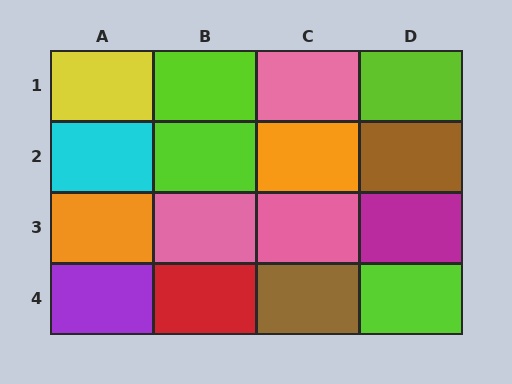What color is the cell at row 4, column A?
Purple.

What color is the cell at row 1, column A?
Yellow.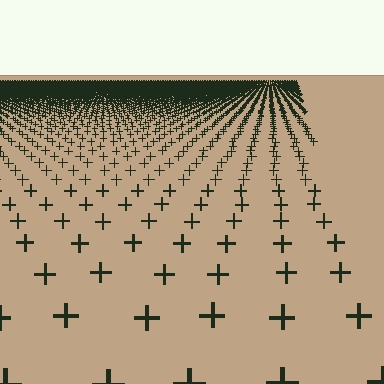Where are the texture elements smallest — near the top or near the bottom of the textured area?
Near the top.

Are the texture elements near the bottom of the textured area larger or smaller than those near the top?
Larger. Near the bottom, elements are closer to the viewer and appear at a bigger on-screen size.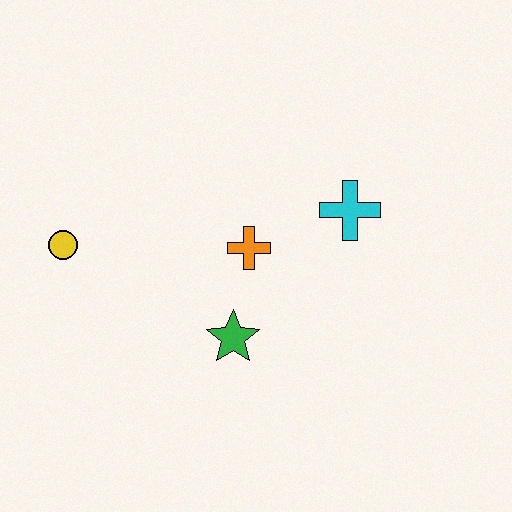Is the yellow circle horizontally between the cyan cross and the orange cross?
No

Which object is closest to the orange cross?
The green star is closest to the orange cross.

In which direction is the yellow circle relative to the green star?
The yellow circle is to the left of the green star.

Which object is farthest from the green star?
The yellow circle is farthest from the green star.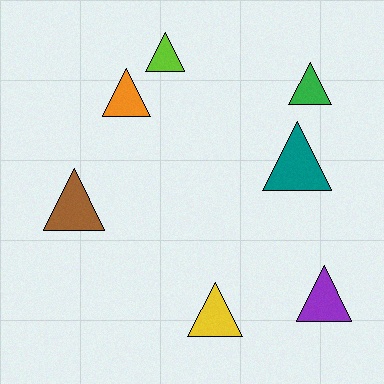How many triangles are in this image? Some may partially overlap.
There are 7 triangles.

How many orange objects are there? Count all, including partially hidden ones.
There is 1 orange object.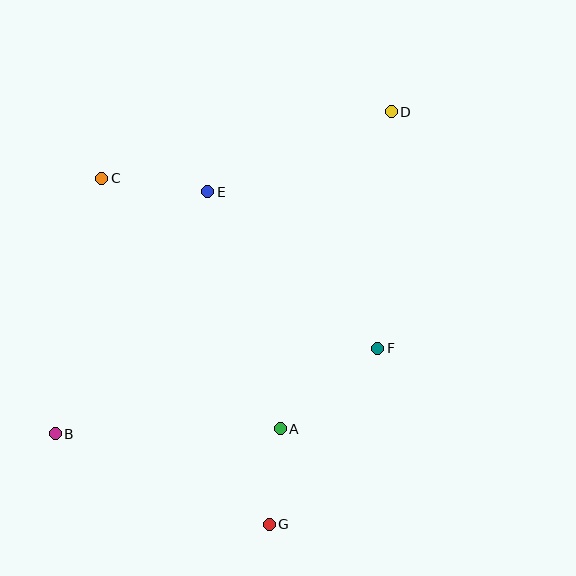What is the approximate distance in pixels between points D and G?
The distance between D and G is approximately 431 pixels.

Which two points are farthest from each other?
Points B and D are farthest from each other.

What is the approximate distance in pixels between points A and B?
The distance between A and B is approximately 225 pixels.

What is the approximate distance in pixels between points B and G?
The distance between B and G is approximately 232 pixels.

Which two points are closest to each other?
Points A and G are closest to each other.